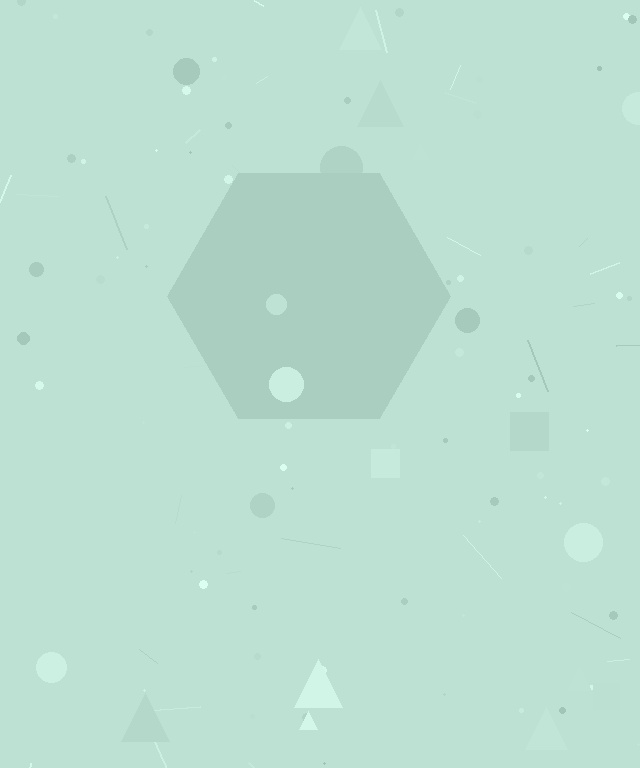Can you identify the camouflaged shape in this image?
The camouflaged shape is a hexagon.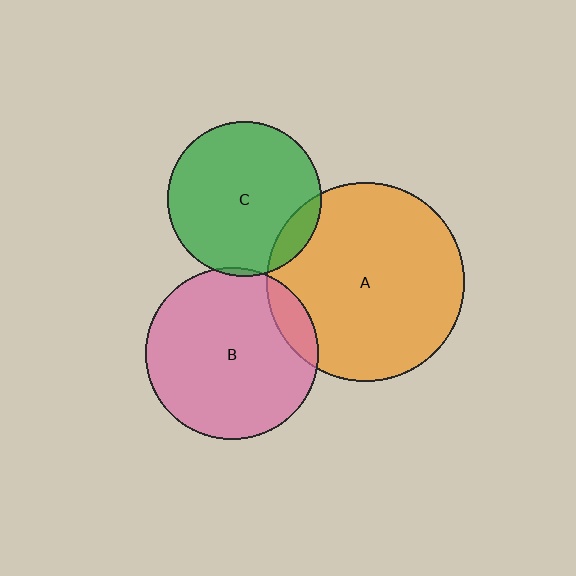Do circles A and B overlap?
Yes.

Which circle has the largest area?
Circle A (orange).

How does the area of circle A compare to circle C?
Approximately 1.7 times.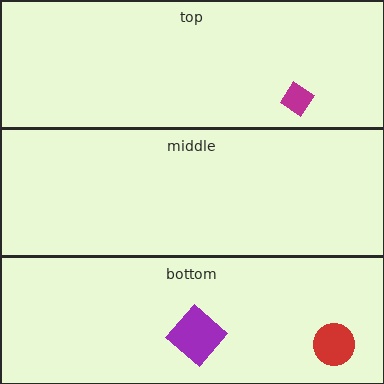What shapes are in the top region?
The magenta diamond.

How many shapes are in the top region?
1.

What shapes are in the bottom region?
The purple diamond, the red circle.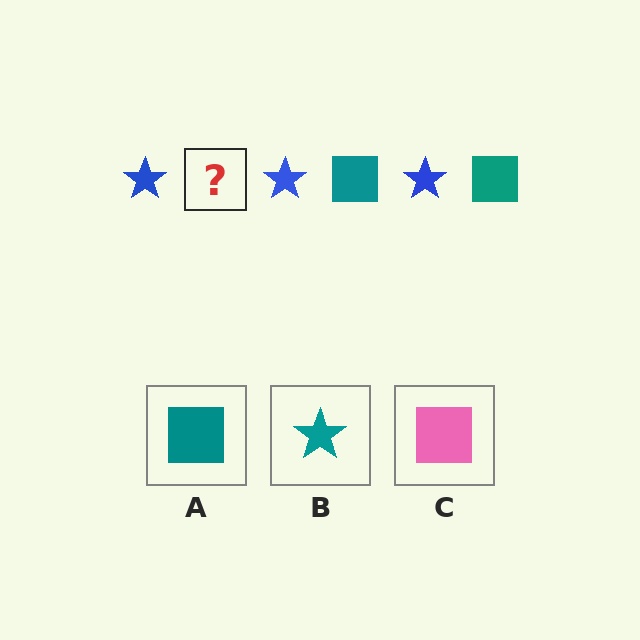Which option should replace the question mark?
Option A.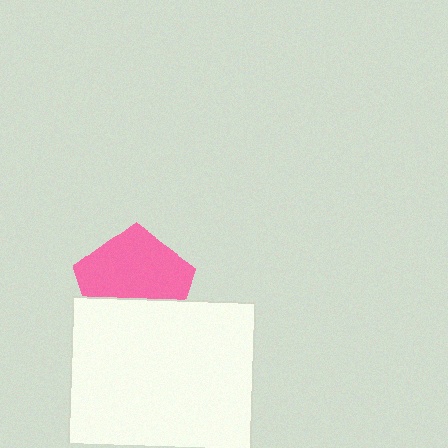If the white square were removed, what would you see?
You would see the complete pink pentagon.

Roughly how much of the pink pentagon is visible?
About half of it is visible (roughly 63%).